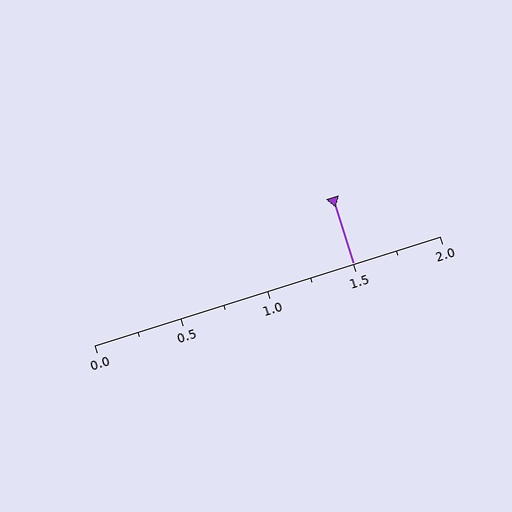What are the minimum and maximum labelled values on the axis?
The axis runs from 0.0 to 2.0.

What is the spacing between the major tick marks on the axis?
The major ticks are spaced 0.5 apart.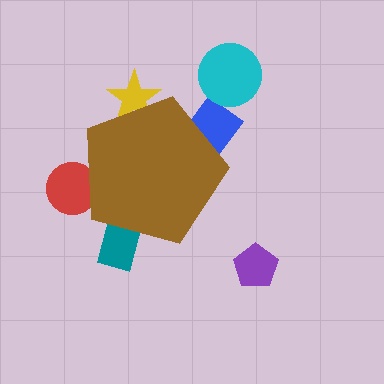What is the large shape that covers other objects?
A brown pentagon.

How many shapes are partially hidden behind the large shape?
4 shapes are partially hidden.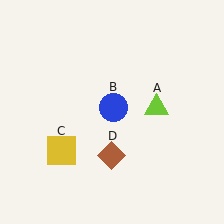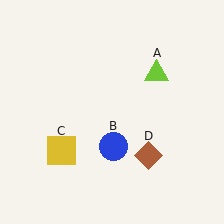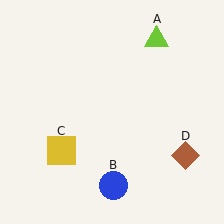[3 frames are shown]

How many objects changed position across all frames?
3 objects changed position: lime triangle (object A), blue circle (object B), brown diamond (object D).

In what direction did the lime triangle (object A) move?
The lime triangle (object A) moved up.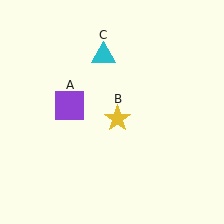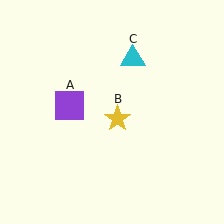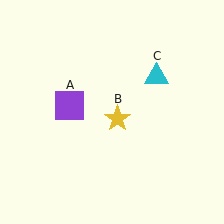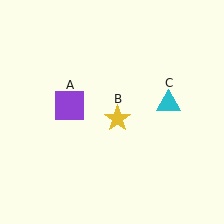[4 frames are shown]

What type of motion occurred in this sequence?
The cyan triangle (object C) rotated clockwise around the center of the scene.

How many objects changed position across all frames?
1 object changed position: cyan triangle (object C).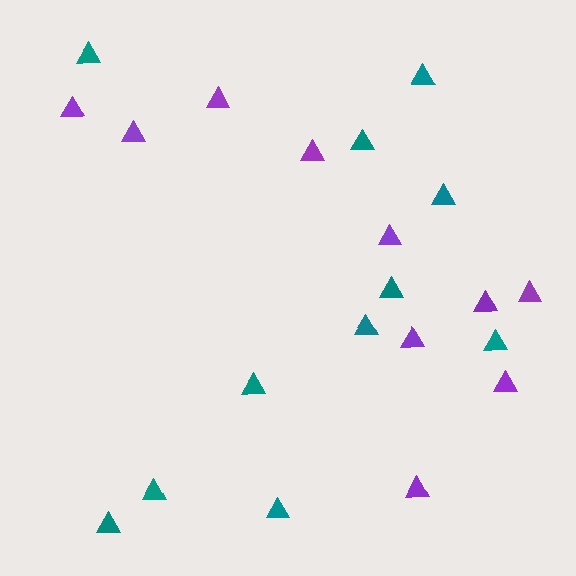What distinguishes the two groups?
There are 2 groups: one group of purple triangles (10) and one group of teal triangles (11).